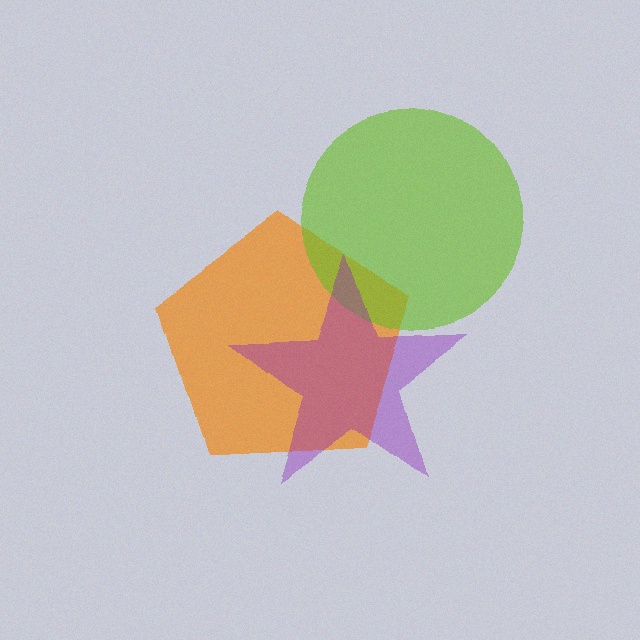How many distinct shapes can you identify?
There are 3 distinct shapes: an orange pentagon, a lime circle, a purple star.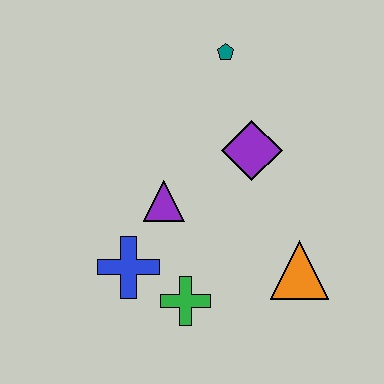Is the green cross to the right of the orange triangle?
No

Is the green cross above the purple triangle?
No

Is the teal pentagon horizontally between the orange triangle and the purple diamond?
No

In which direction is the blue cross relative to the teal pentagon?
The blue cross is below the teal pentagon.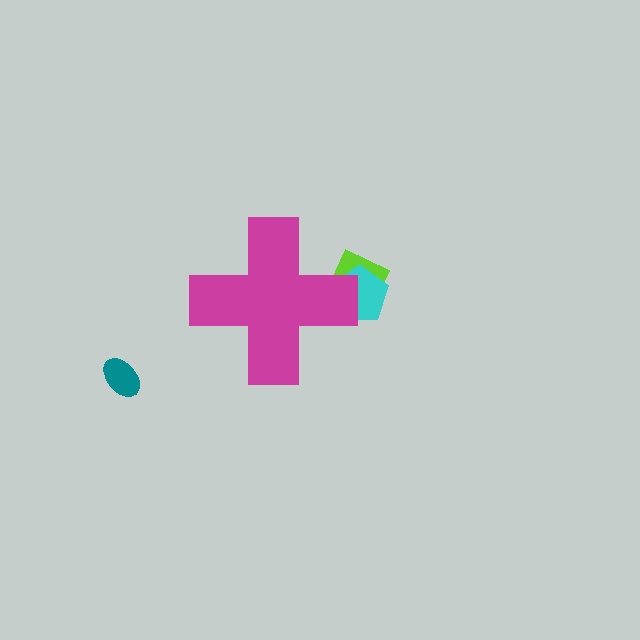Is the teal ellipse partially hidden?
No, the teal ellipse is fully visible.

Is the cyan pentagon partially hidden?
Yes, the cyan pentagon is partially hidden behind the magenta cross.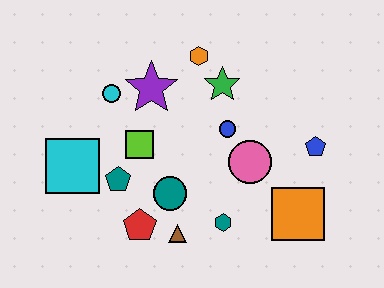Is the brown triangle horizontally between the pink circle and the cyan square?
Yes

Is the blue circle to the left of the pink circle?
Yes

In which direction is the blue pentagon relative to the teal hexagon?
The blue pentagon is to the right of the teal hexagon.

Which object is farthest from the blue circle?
The cyan square is farthest from the blue circle.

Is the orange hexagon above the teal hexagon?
Yes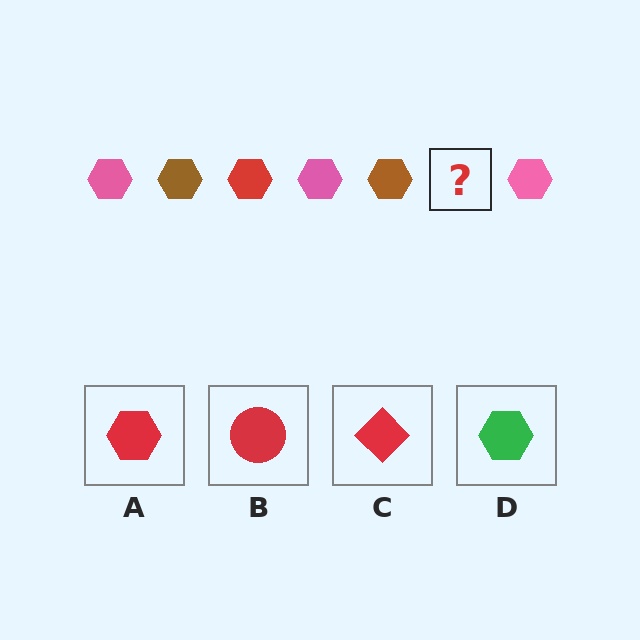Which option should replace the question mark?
Option A.